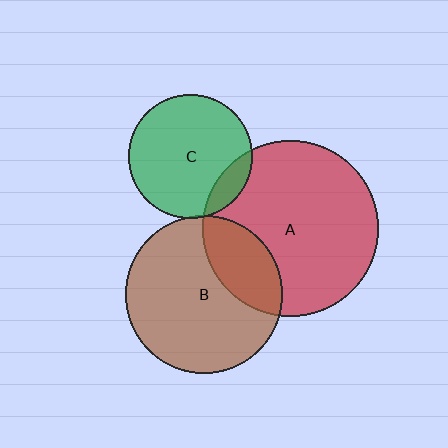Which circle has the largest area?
Circle A (red).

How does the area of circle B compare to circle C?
Approximately 1.6 times.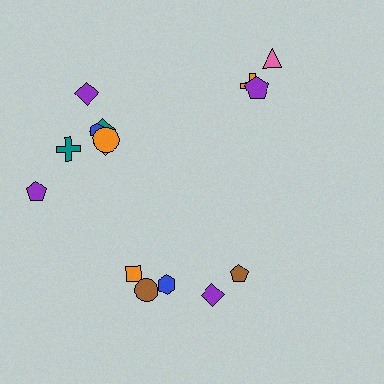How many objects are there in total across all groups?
There are 15 objects.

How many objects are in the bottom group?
There are 5 objects.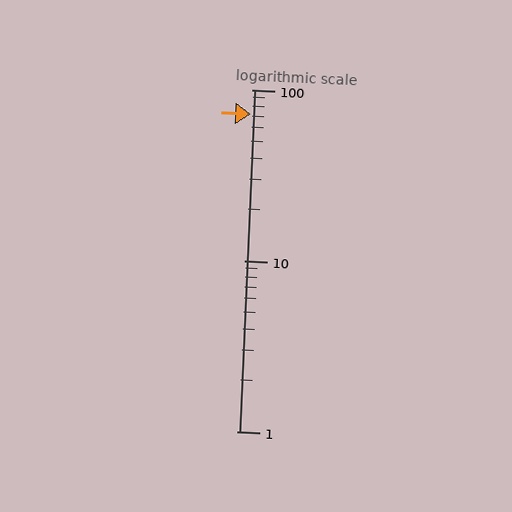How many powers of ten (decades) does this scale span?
The scale spans 2 decades, from 1 to 100.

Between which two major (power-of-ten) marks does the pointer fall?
The pointer is between 10 and 100.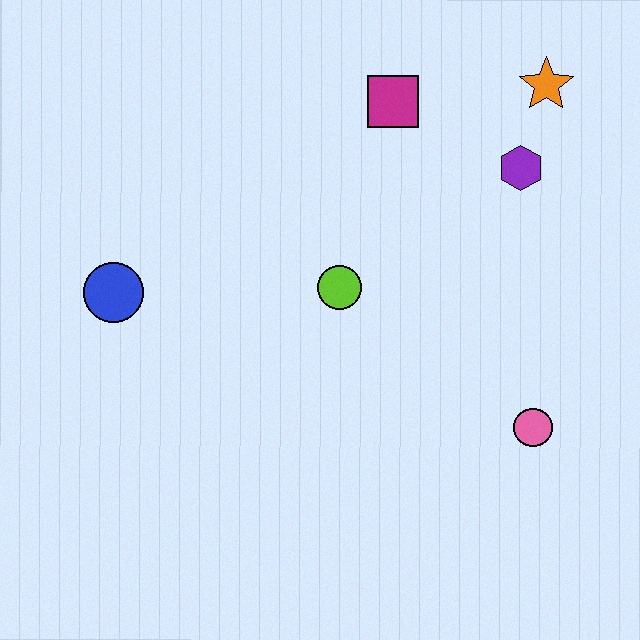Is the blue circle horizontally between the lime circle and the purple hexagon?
No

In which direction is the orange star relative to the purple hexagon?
The orange star is above the purple hexagon.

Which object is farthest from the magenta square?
The pink circle is farthest from the magenta square.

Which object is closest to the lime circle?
The magenta square is closest to the lime circle.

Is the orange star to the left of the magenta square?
No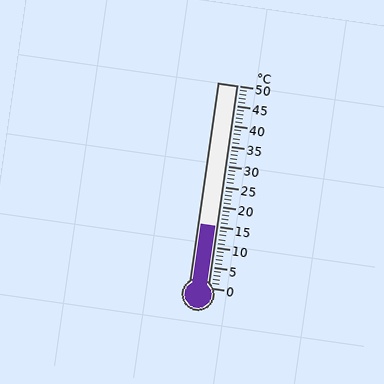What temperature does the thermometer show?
The thermometer shows approximately 15°C.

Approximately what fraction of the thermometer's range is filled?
The thermometer is filled to approximately 30% of its range.